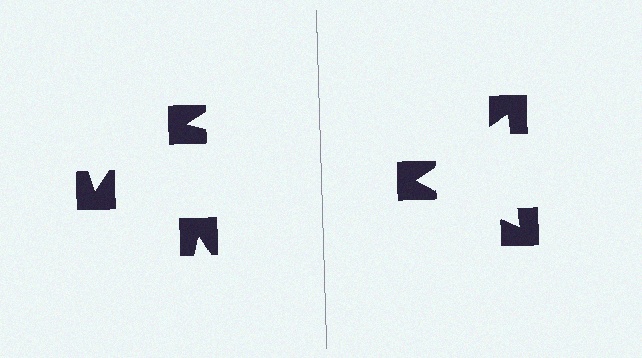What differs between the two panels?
The notched squares are positioned identically on both sides; only the wedge orientations differ. On the right they align to a triangle; on the left they are misaligned.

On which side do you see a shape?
An illusory triangle appears on the right side. On the left side the wedge cuts are rotated, so no coherent shape forms.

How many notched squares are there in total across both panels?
6 — 3 on each side.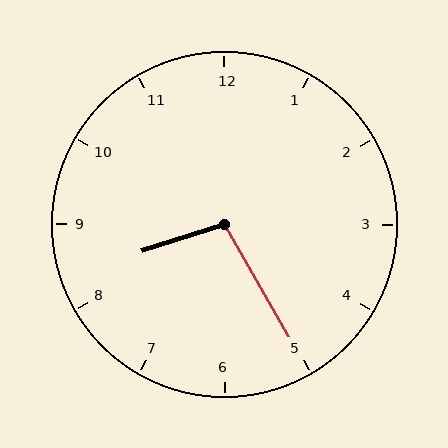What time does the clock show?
8:25.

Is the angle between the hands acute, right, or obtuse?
It is obtuse.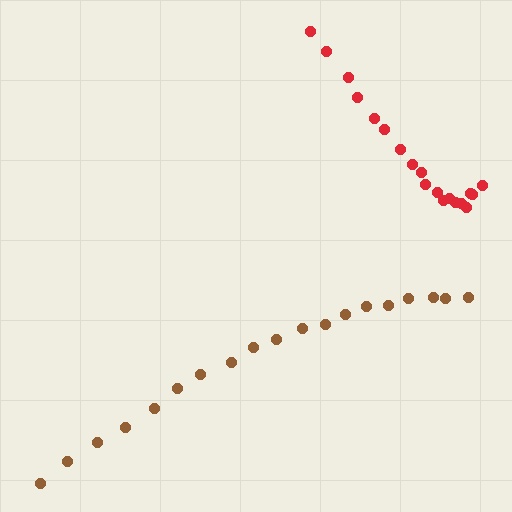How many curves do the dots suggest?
There are 2 distinct paths.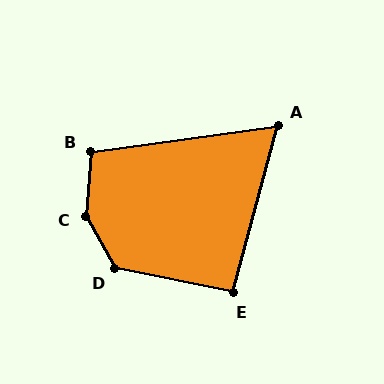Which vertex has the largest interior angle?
C, at approximately 147 degrees.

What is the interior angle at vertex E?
Approximately 94 degrees (approximately right).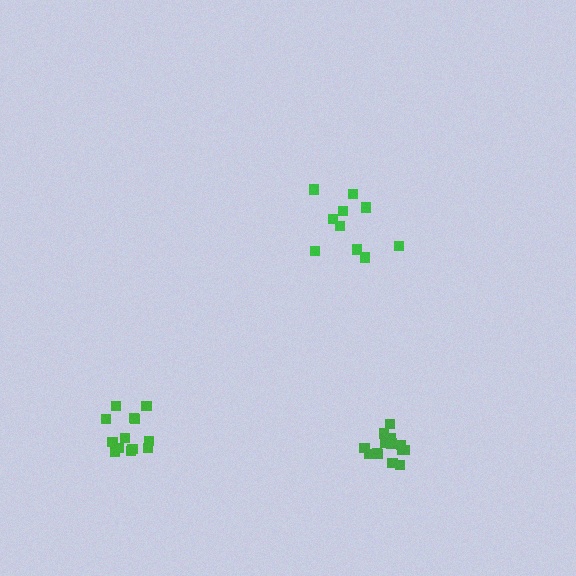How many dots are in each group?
Group 1: 14 dots, Group 2: 10 dots, Group 3: 13 dots (37 total).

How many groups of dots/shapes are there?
There are 3 groups.